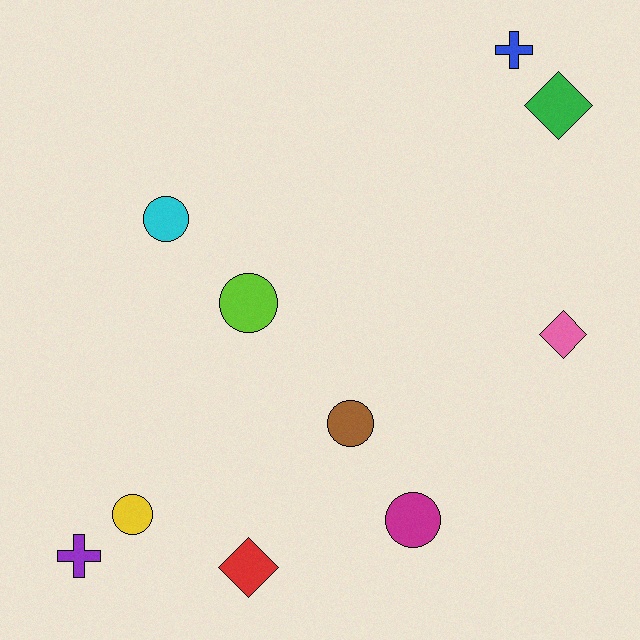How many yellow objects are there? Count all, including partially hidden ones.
There is 1 yellow object.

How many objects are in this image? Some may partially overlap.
There are 10 objects.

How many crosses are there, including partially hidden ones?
There are 2 crosses.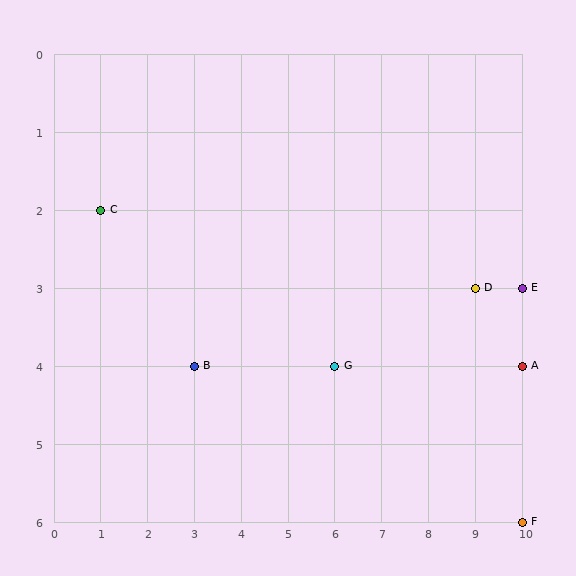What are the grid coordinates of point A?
Point A is at grid coordinates (10, 4).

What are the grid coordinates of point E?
Point E is at grid coordinates (10, 3).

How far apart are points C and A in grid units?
Points C and A are 9 columns and 2 rows apart (about 9.2 grid units diagonally).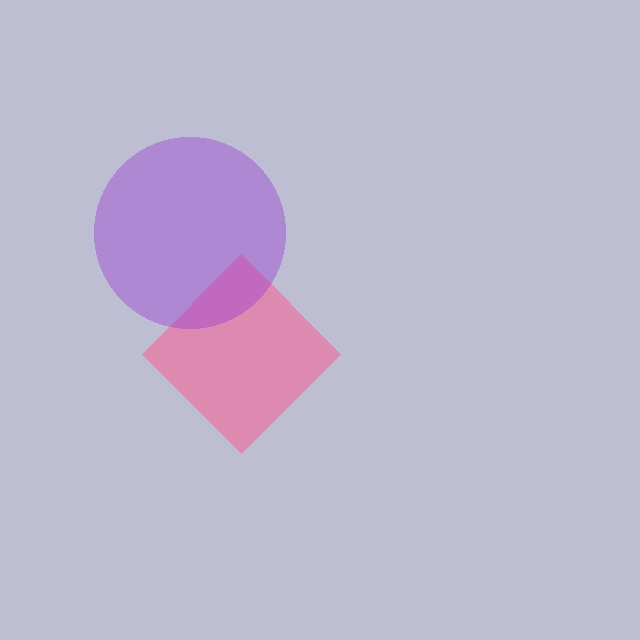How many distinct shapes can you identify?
There are 2 distinct shapes: a pink diamond, a purple circle.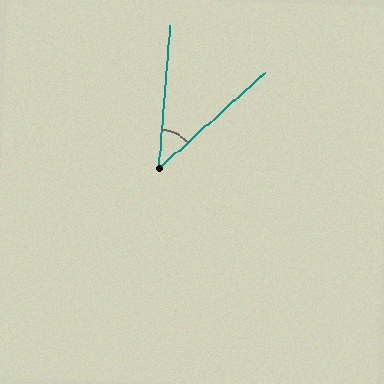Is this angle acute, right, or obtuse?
It is acute.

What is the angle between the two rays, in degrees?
Approximately 43 degrees.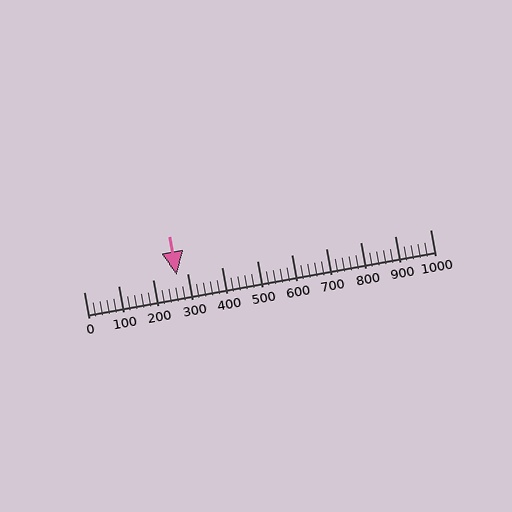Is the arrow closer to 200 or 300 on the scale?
The arrow is closer to 300.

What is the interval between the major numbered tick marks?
The major tick marks are spaced 100 units apart.